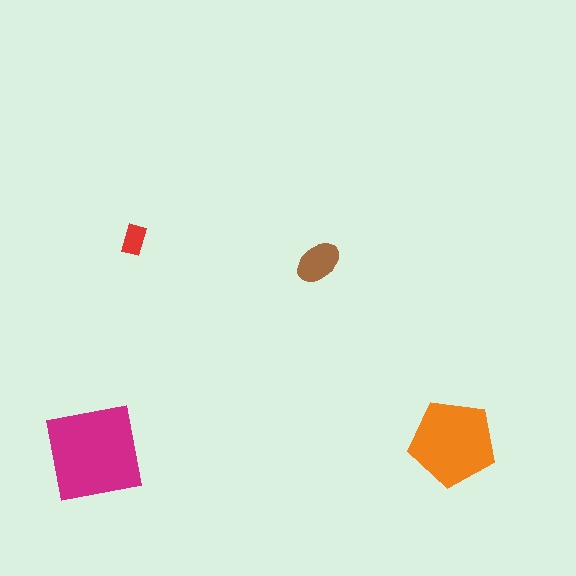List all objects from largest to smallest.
The magenta square, the orange pentagon, the brown ellipse, the red rectangle.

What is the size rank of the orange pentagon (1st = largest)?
2nd.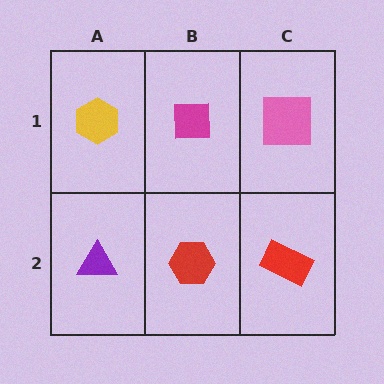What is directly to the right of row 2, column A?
A red hexagon.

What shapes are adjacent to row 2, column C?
A pink square (row 1, column C), a red hexagon (row 2, column B).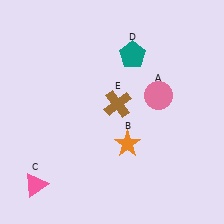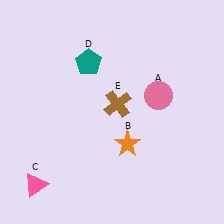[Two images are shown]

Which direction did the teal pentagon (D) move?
The teal pentagon (D) moved left.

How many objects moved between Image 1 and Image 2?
1 object moved between the two images.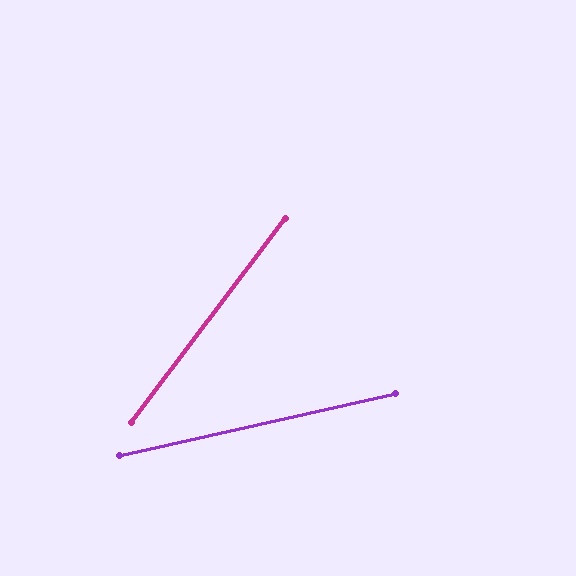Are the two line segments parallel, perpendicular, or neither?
Neither parallel nor perpendicular — they differ by about 40°.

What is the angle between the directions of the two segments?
Approximately 40 degrees.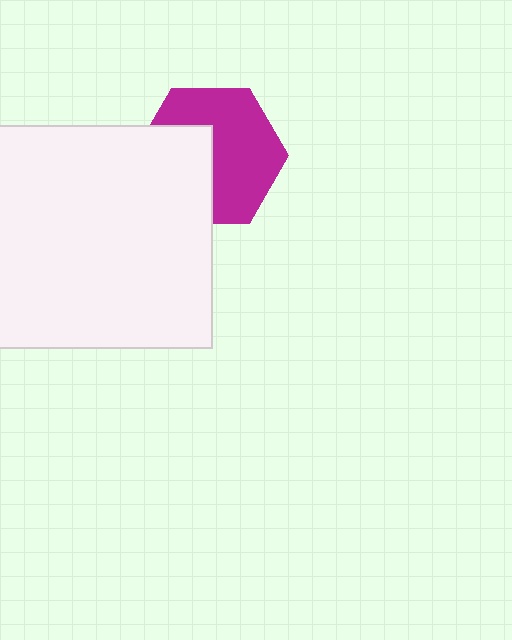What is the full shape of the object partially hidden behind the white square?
The partially hidden object is a magenta hexagon.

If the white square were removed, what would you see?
You would see the complete magenta hexagon.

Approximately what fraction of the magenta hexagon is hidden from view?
Roughly 40% of the magenta hexagon is hidden behind the white square.